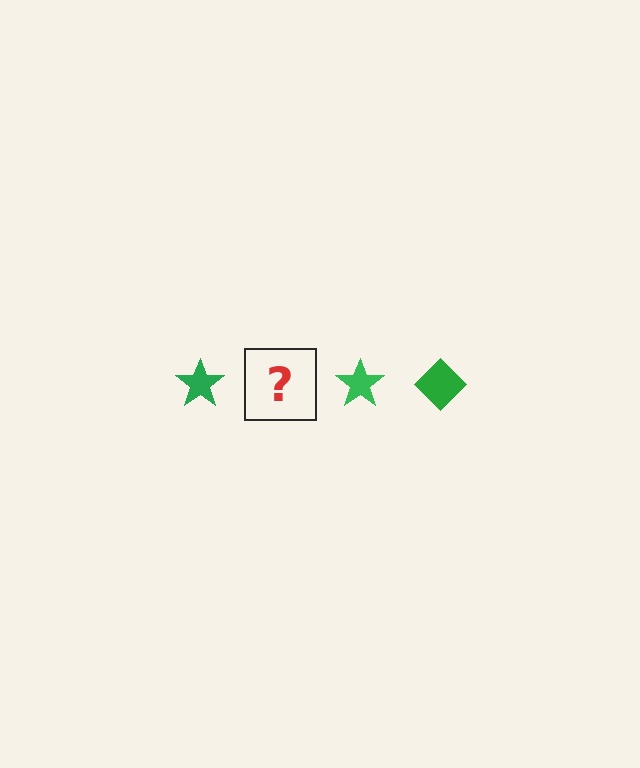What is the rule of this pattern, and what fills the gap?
The rule is that the pattern cycles through star, diamond shapes in green. The gap should be filled with a green diamond.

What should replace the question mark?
The question mark should be replaced with a green diamond.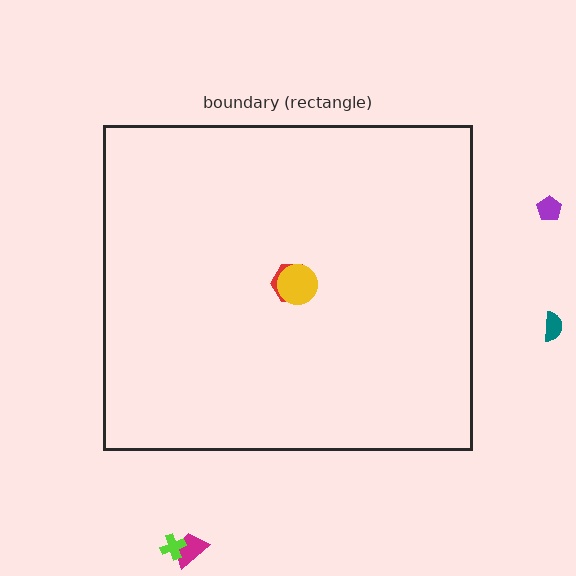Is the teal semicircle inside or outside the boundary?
Outside.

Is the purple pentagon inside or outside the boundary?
Outside.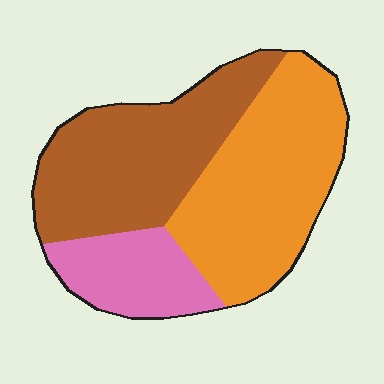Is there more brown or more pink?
Brown.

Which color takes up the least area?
Pink, at roughly 20%.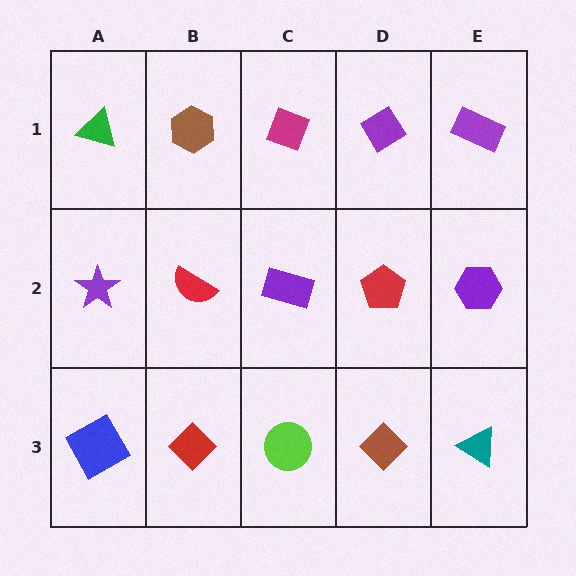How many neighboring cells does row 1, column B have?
3.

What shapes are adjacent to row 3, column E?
A purple hexagon (row 2, column E), a brown diamond (row 3, column D).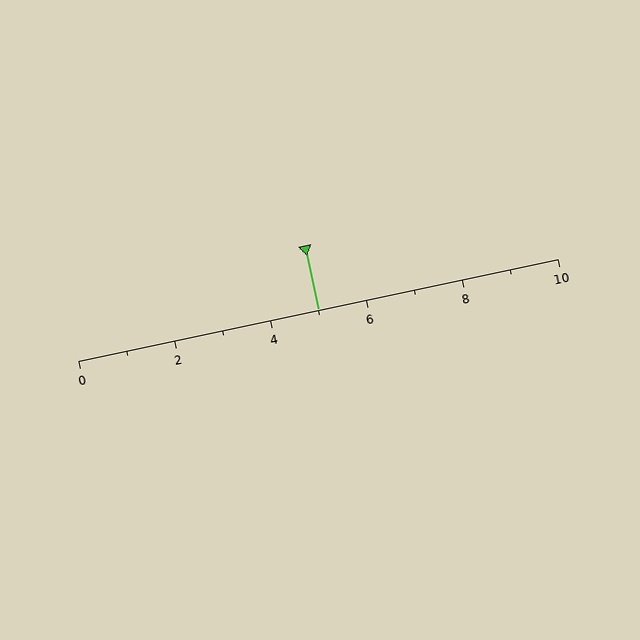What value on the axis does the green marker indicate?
The marker indicates approximately 5.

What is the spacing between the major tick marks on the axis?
The major ticks are spaced 2 apart.